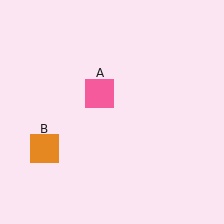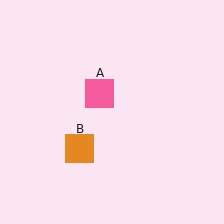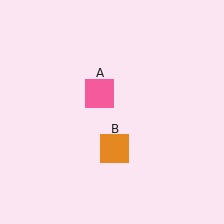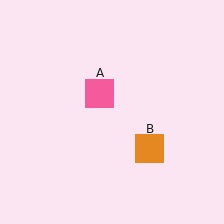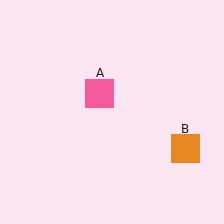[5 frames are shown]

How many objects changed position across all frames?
1 object changed position: orange square (object B).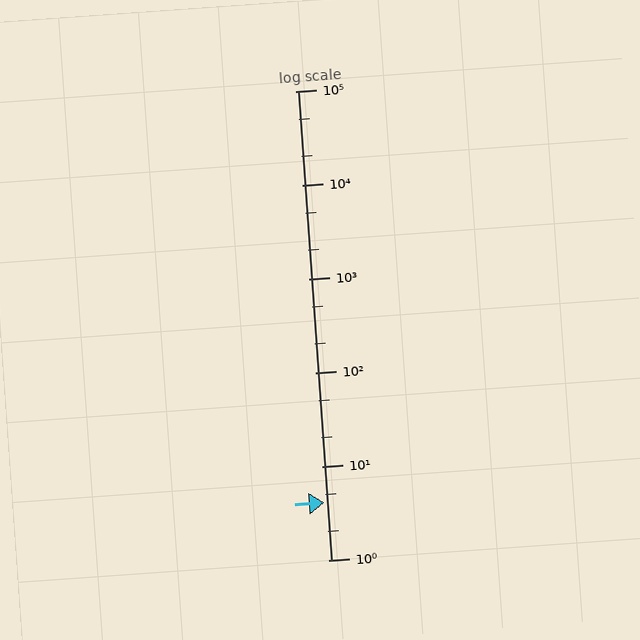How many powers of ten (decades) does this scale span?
The scale spans 5 decades, from 1 to 100000.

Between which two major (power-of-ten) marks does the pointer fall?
The pointer is between 1 and 10.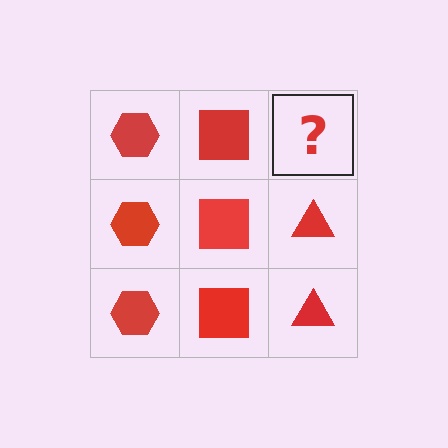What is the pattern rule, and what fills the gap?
The rule is that each column has a consistent shape. The gap should be filled with a red triangle.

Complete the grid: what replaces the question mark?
The question mark should be replaced with a red triangle.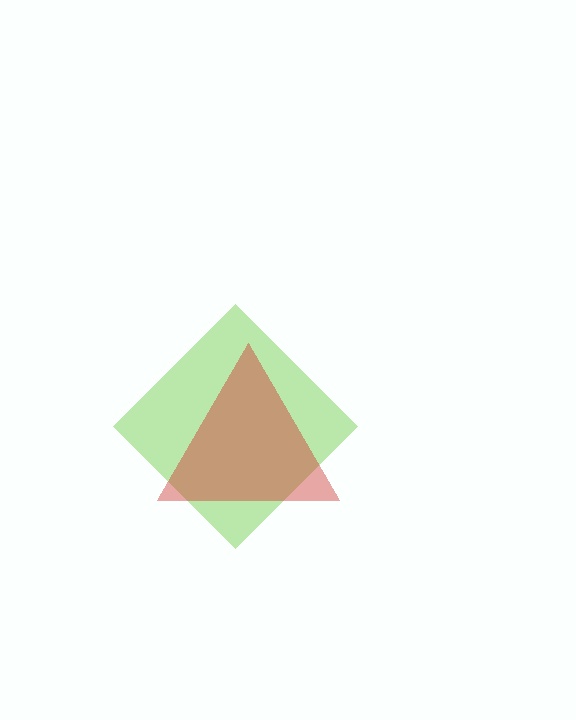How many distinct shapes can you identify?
There are 2 distinct shapes: a lime diamond, a red triangle.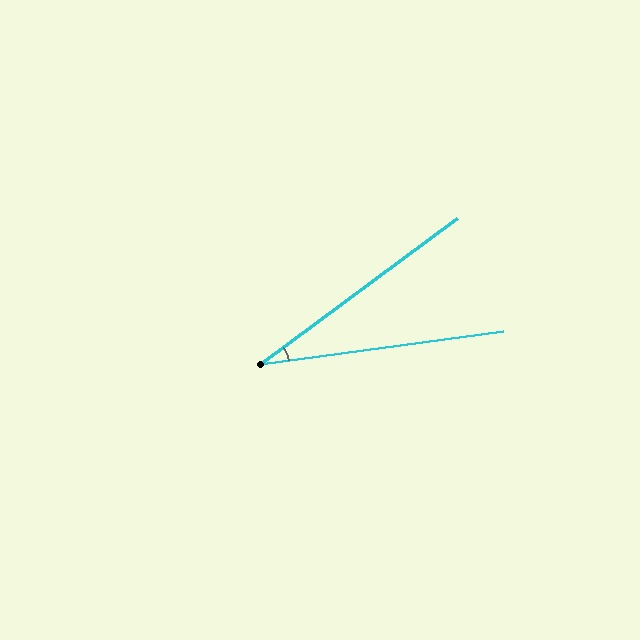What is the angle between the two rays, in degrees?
Approximately 29 degrees.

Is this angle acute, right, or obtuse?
It is acute.